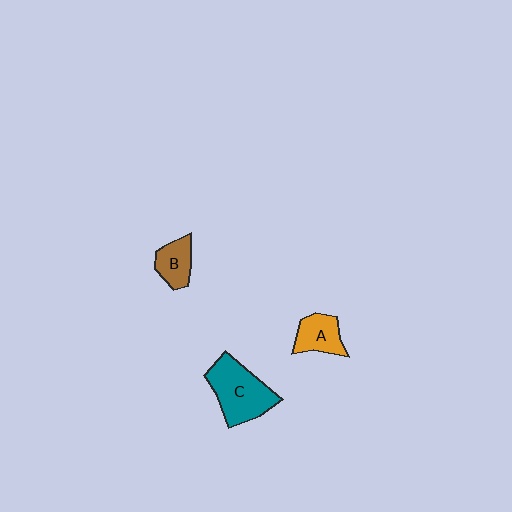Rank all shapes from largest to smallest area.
From largest to smallest: C (teal), A (orange), B (brown).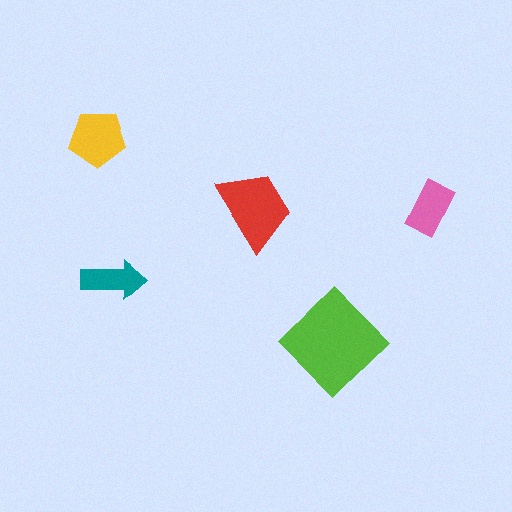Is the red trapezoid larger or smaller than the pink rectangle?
Larger.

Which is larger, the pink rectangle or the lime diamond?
The lime diamond.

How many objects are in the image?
There are 5 objects in the image.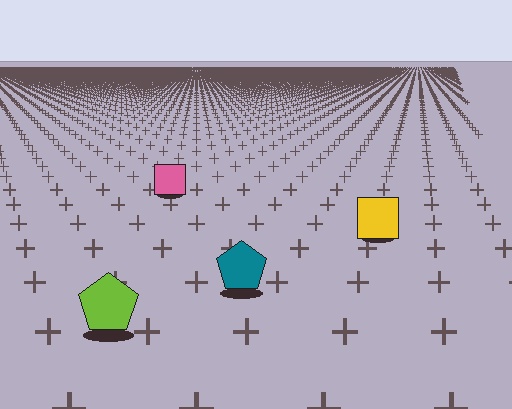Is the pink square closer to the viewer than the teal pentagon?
No. The teal pentagon is closer — you can tell from the texture gradient: the ground texture is coarser near it.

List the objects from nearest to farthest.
From nearest to farthest: the lime pentagon, the teal pentagon, the yellow square, the pink square.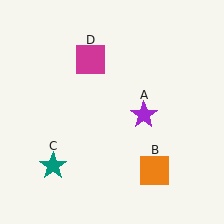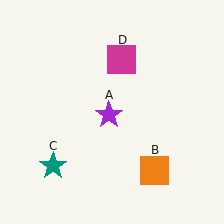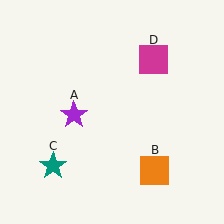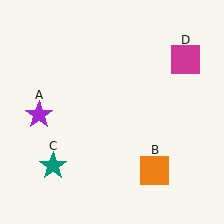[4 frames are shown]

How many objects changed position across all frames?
2 objects changed position: purple star (object A), magenta square (object D).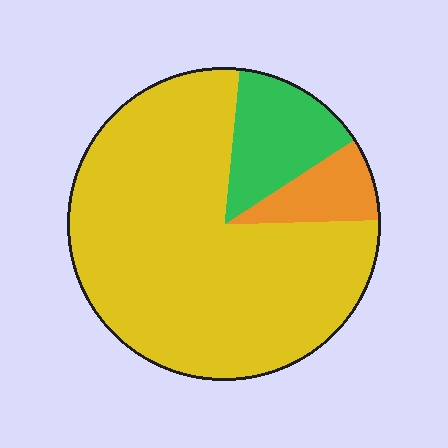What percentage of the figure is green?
Green covers around 15% of the figure.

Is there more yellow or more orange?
Yellow.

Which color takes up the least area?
Orange, at roughly 10%.